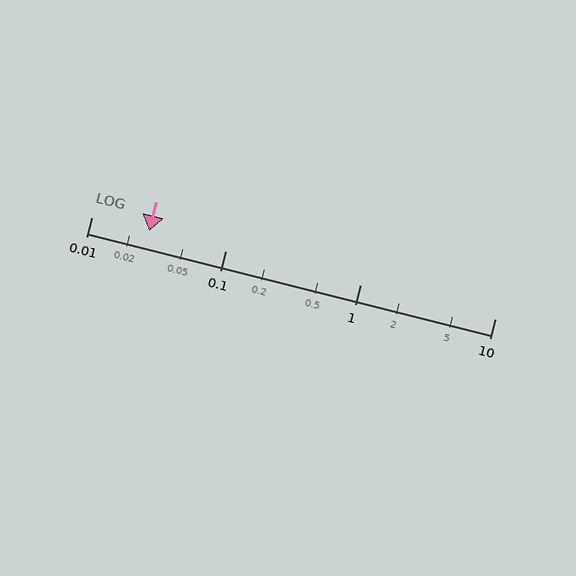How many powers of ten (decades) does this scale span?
The scale spans 3 decades, from 0.01 to 10.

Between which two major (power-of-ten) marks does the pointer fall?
The pointer is between 0.01 and 0.1.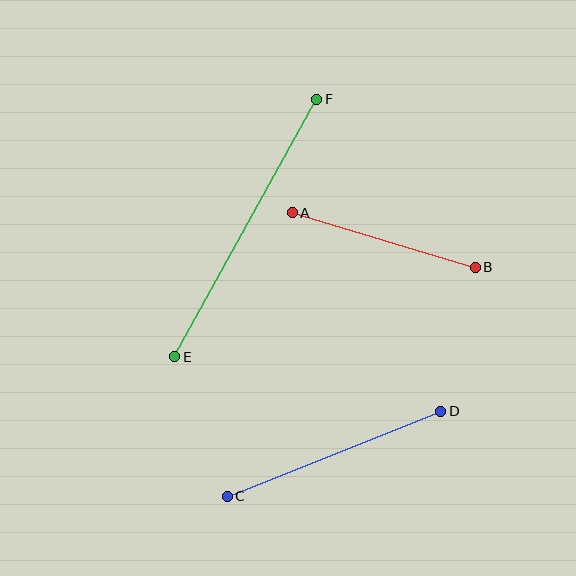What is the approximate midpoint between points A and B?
The midpoint is at approximately (384, 240) pixels.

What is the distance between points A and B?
The distance is approximately 191 pixels.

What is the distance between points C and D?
The distance is approximately 230 pixels.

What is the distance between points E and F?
The distance is approximately 294 pixels.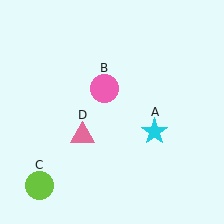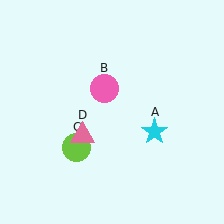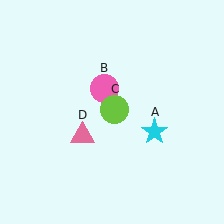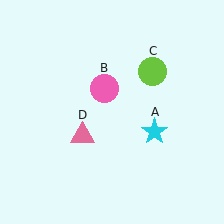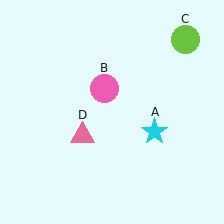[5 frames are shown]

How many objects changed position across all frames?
1 object changed position: lime circle (object C).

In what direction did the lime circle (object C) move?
The lime circle (object C) moved up and to the right.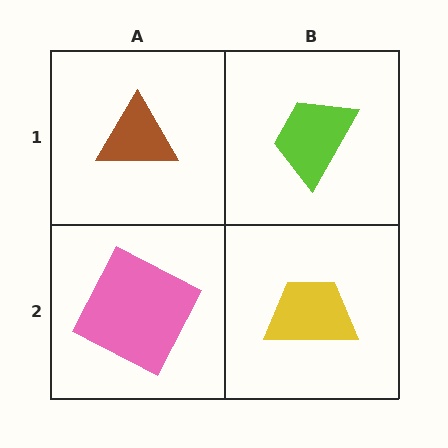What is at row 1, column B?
A lime trapezoid.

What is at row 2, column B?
A yellow trapezoid.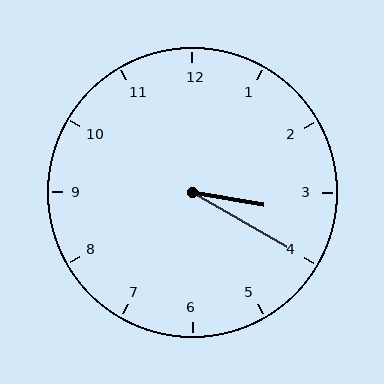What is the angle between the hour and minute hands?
Approximately 20 degrees.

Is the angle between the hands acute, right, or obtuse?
It is acute.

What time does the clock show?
3:20.